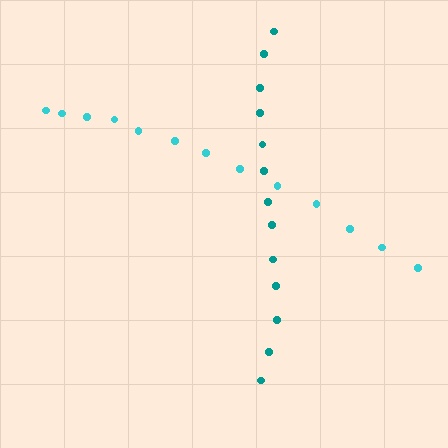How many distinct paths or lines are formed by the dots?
There are 2 distinct paths.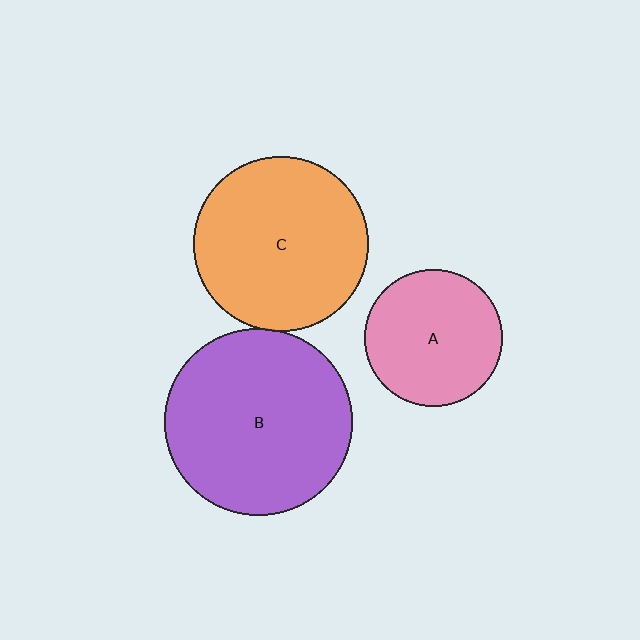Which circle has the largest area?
Circle B (purple).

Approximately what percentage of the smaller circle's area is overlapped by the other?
Approximately 5%.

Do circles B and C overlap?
Yes.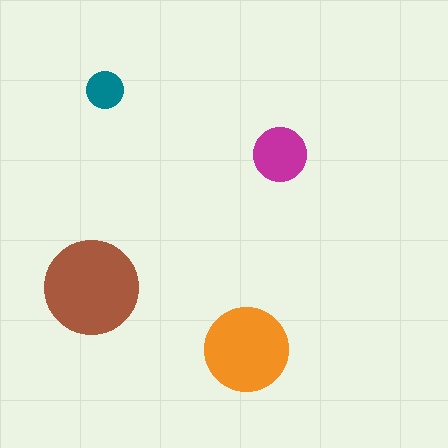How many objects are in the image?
There are 4 objects in the image.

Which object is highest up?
The teal circle is topmost.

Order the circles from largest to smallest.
the brown one, the orange one, the magenta one, the teal one.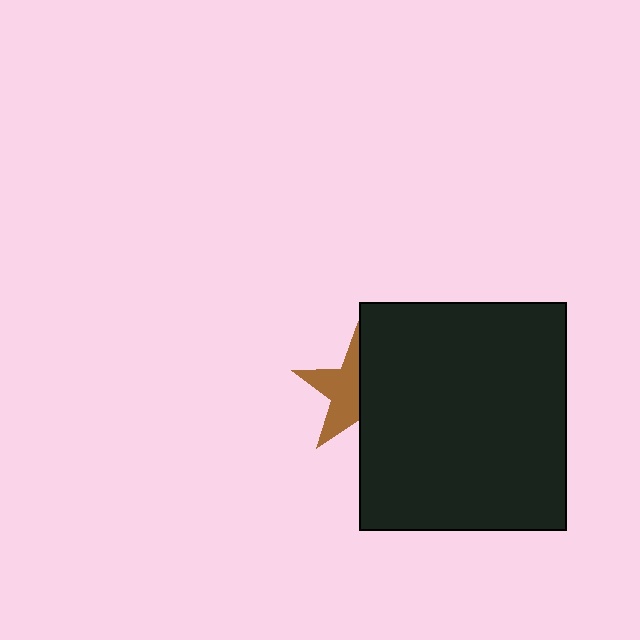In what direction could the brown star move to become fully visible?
The brown star could move left. That would shift it out from behind the black rectangle entirely.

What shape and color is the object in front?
The object in front is a black rectangle.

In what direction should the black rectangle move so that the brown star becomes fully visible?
The black rectangle should move right. That is the shortest direction to clear the overlap and leave the brown star fully visible.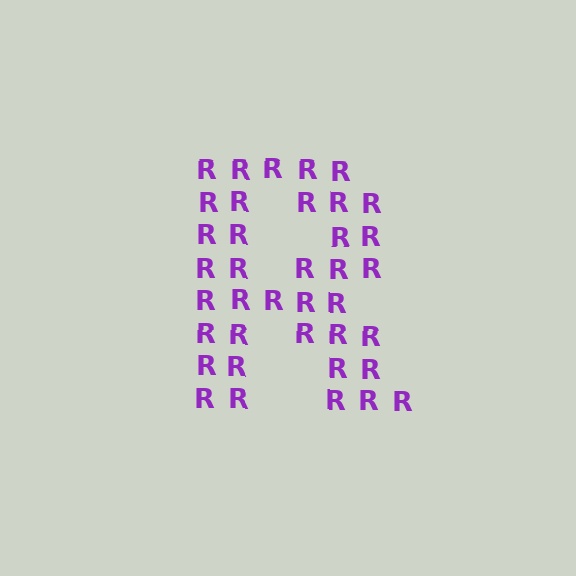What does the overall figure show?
The overall figure shows the letter R.